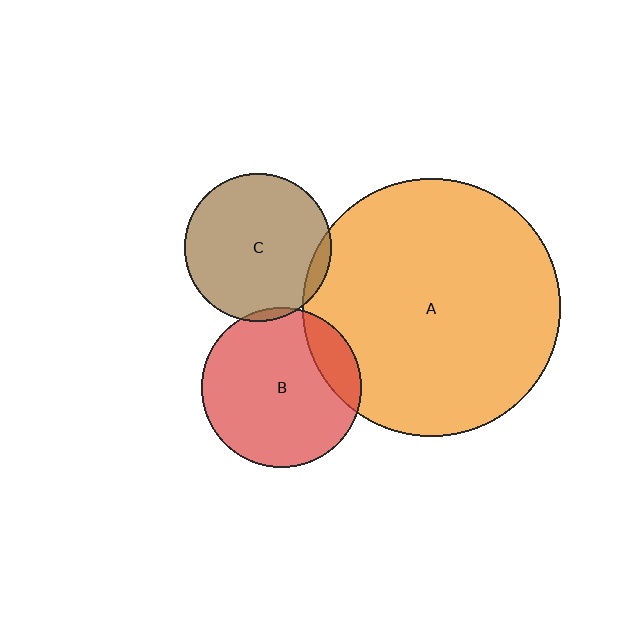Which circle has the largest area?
Circle A (orange).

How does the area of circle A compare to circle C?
Approximately 3.1 times.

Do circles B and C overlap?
Yes.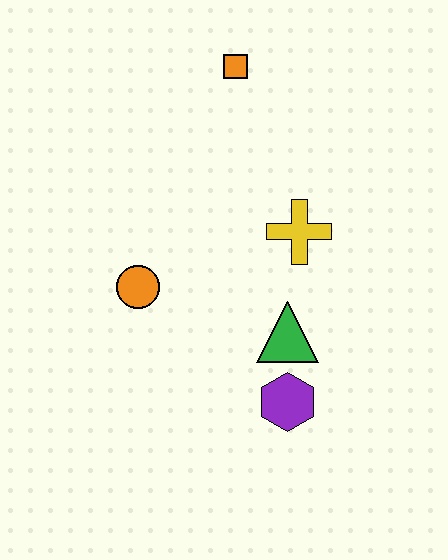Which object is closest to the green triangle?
The purple hexagon is closest to the green triangle.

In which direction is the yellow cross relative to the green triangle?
The yellow cross is above the green triangle.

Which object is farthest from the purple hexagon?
The orange square is farthest from the purple hexagon.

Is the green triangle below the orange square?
Yes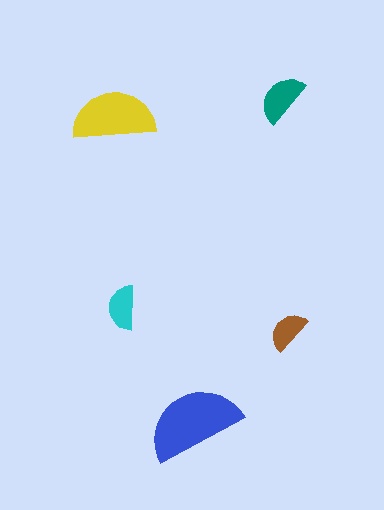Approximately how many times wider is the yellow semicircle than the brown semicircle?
About 2 times wider.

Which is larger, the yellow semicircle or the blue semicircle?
The blue one.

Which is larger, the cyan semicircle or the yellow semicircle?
The yellow one.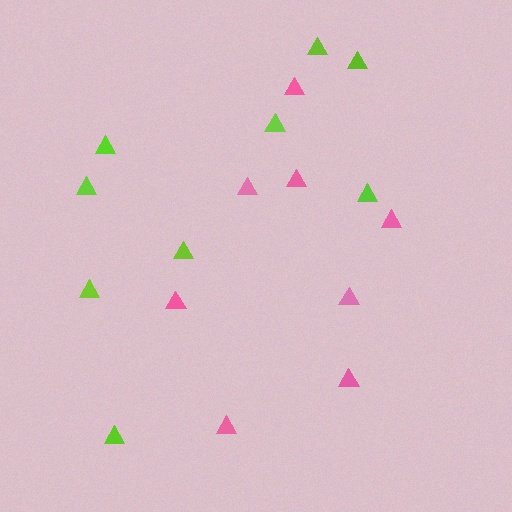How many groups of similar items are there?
There are 2 groups: one group of pink triangles (8) and one group of lime triangles (9).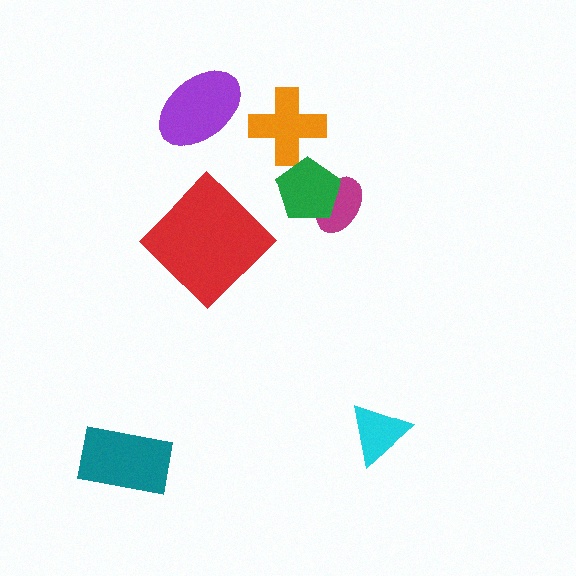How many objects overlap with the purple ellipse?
0 objects overlap with the purple ellipse.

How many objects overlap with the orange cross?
0 objects overlap with the orange cross.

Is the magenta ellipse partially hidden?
Yes, it is partially covered by another shape.